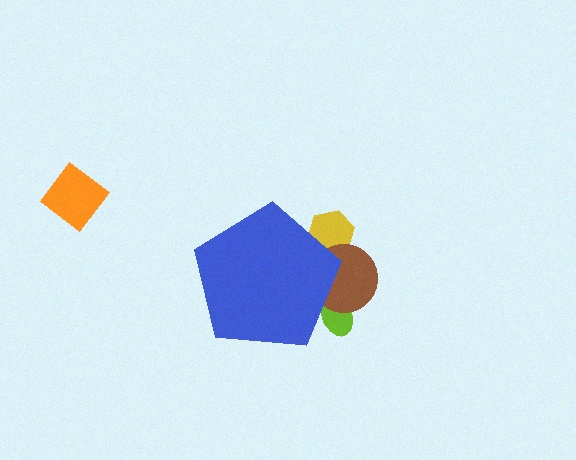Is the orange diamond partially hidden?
No, the orange diamond is fully visible.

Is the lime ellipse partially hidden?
Yes, the lime ellipse is partially hidden behind the blue pentagon.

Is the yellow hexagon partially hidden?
Yes, the yellow hexagon is partially hidden behind the blue pentagon.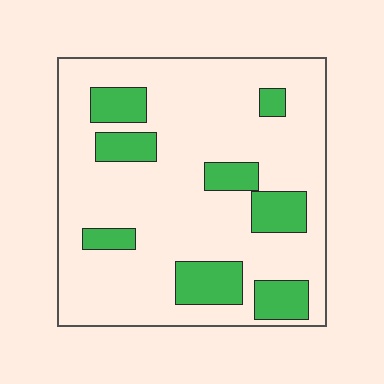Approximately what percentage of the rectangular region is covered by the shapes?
Approximately 20%.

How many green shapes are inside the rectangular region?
8.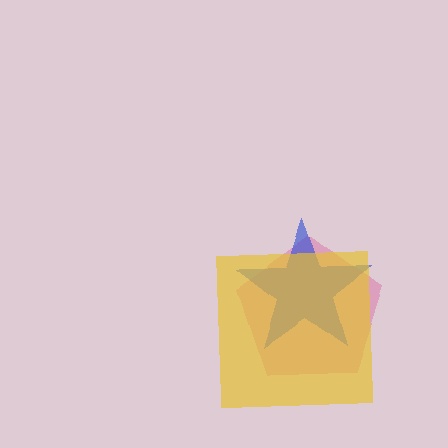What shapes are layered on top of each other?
The layered shapes are: a pink pentagon, a blue star, a yellow square.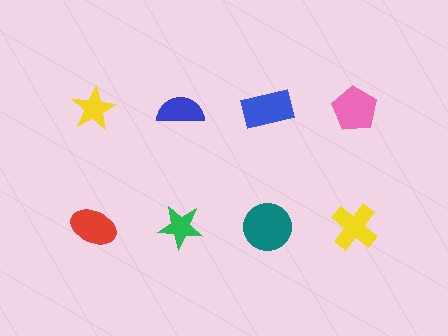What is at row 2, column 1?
A red ellipse.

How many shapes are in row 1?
4 shapes.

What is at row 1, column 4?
A pink pentagon.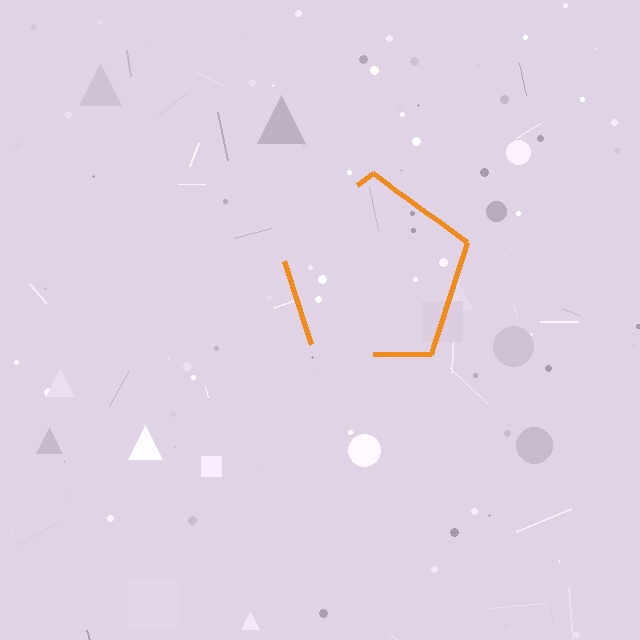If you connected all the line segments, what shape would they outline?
They would outline a pentagon.